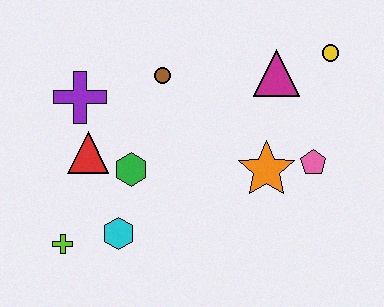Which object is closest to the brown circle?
The purple cross is closest to the brown circle.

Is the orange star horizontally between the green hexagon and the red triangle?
No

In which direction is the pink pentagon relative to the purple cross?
The pink pentagon is to the right of the purple cross.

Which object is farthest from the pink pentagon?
The lime cross is farthest from the pink pentagon.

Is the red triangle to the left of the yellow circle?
Yes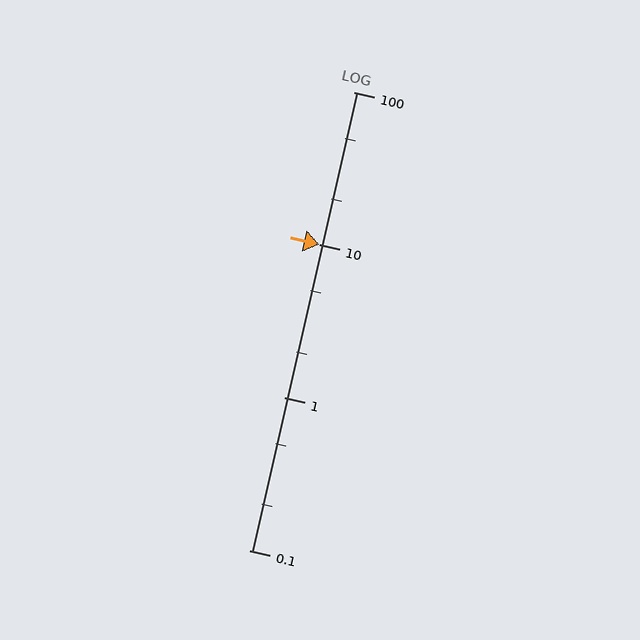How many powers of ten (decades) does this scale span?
The scale spans 3 decades, from 0.1 to 100.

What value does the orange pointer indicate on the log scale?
The pointer indicates approximately 10.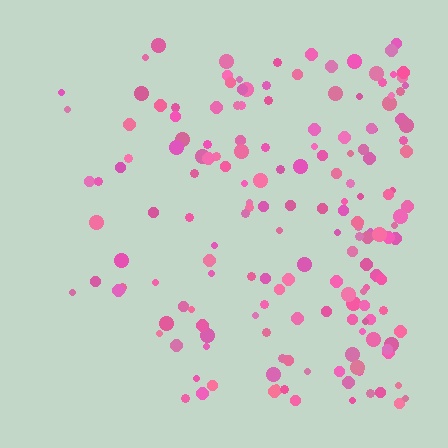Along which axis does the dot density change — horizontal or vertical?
Horizontal.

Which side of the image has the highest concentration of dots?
The right.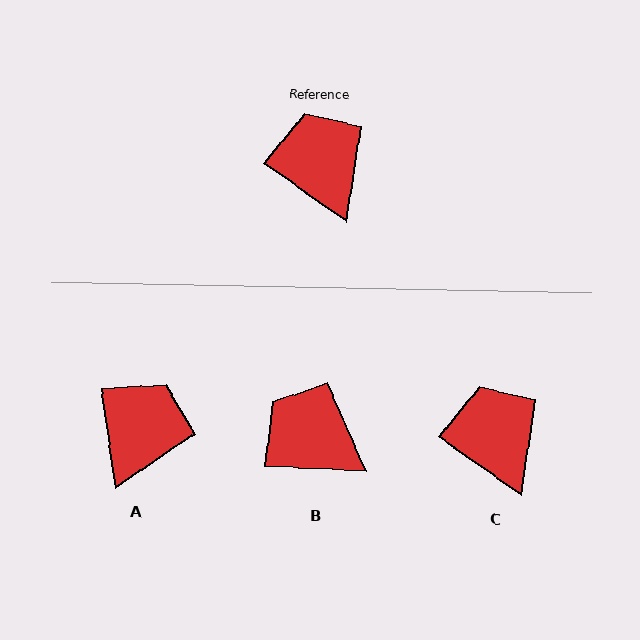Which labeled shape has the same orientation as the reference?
C.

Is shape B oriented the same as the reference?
No, it is off by about 32 degrees.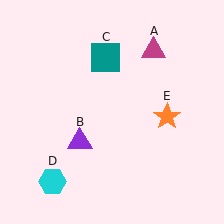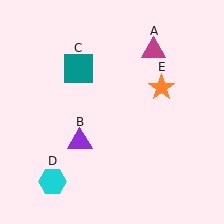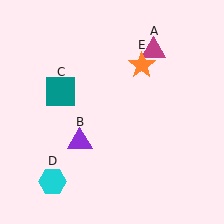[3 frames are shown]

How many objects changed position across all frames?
2 objects changed position: teal square (object C), orange star (object E).